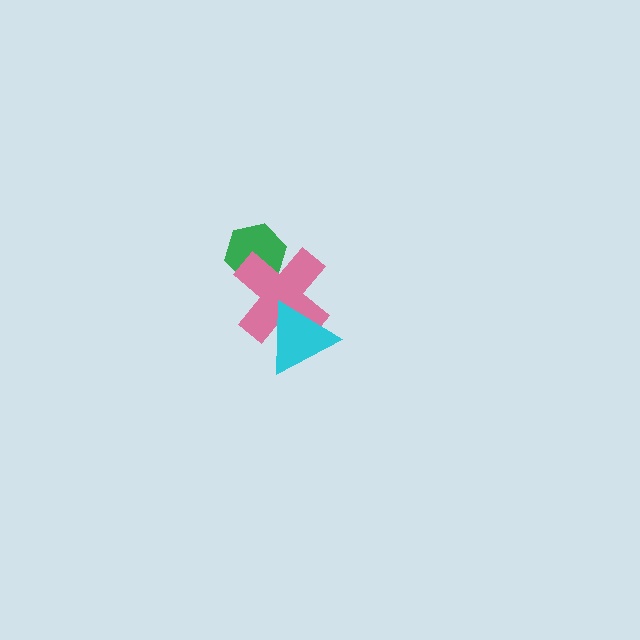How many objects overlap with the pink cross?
2 objects overlap with the pink cross.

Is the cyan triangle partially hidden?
No, no other shape covers it.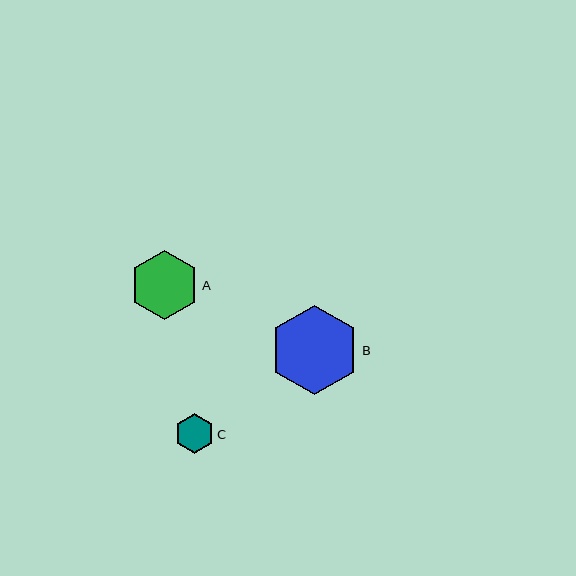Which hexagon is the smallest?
Hexagon C is the smallest with a size of approximately 39 pixels.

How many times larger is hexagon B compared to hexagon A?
Hexagon B is approximately 1.3 times the size of hexagon A.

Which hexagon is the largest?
Hexagon B is the largest with a size of approximately 89 pixels.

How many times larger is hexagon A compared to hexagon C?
Hexagon A is approximately 1.8 times the size of hexagon C.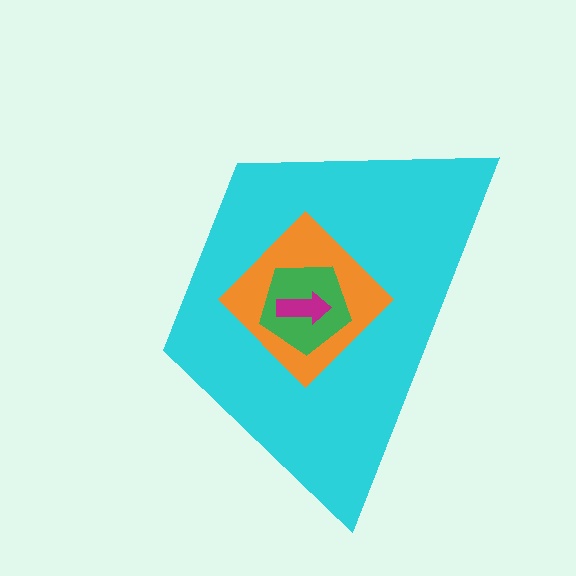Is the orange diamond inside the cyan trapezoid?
Yes.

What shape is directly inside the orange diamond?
The green pentagon.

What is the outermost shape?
The cyan trapezoid.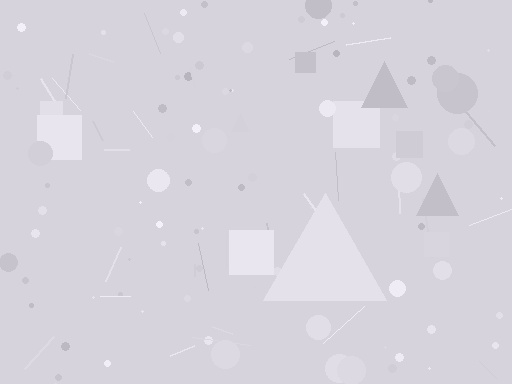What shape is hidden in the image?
A triangle is hidden in the image.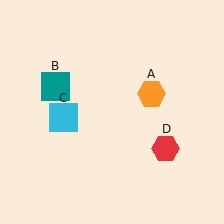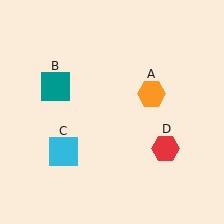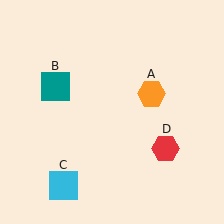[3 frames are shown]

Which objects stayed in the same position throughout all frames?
Orange hexagon (object A) and teal square (object B) and red hexagon (object D) remained stationary.